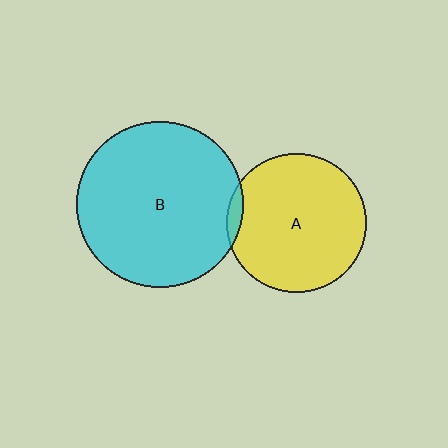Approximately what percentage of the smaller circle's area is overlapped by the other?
Approximately 5%.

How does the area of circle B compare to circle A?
Approximately 1.4 times.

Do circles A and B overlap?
Yes.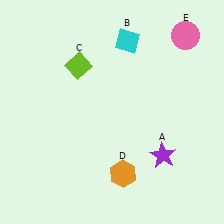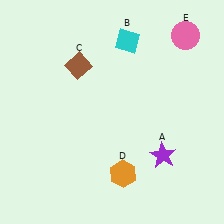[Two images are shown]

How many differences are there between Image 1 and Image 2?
There is 1 difference between the two images.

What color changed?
The diamond (C) changed from lime in Image 1 to brown in Image 2.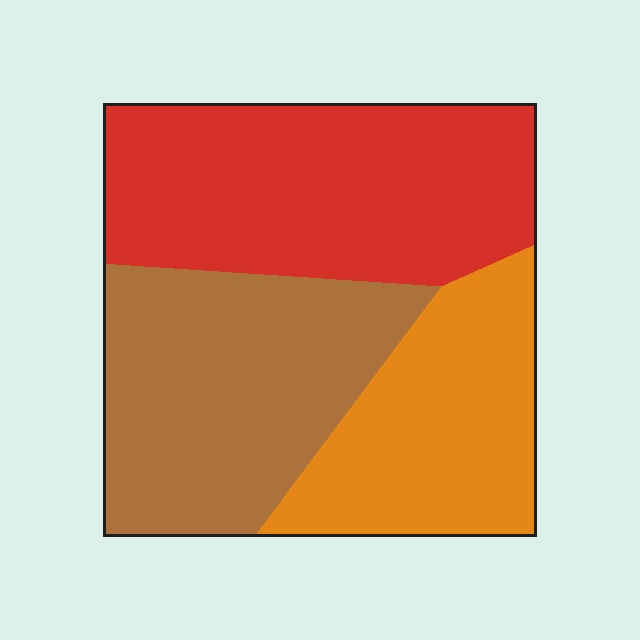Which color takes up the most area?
Red, at roughly 40%.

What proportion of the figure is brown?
Brown covers roughly 35% of the figure.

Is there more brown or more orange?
Brown.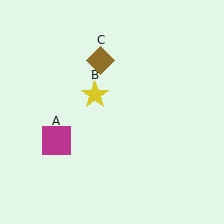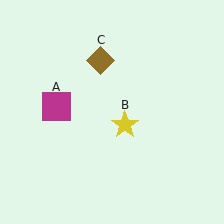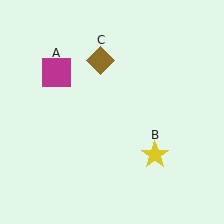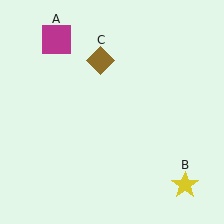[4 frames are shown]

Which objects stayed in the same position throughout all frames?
Brown diamond (object C) remained stationary.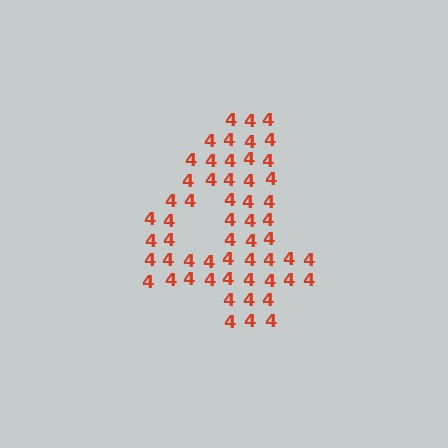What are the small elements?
The small elements are digit 4's.